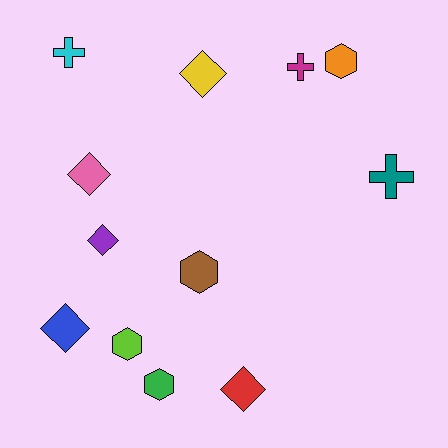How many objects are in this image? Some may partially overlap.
There are 12 objects.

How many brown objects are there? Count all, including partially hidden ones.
There is 1 brown object.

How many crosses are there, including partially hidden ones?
There are 3 crosses.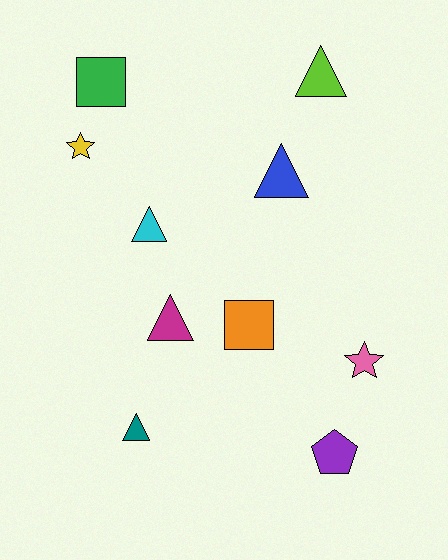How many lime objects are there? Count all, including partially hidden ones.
There is 1 lime object.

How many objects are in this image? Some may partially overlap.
There are 10 objects.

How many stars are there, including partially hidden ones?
There are 2 stars.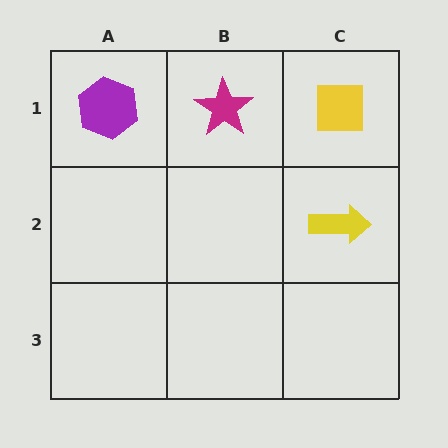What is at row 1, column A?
A purple hexagon.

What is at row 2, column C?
A yellow arrow.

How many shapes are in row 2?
1 shape.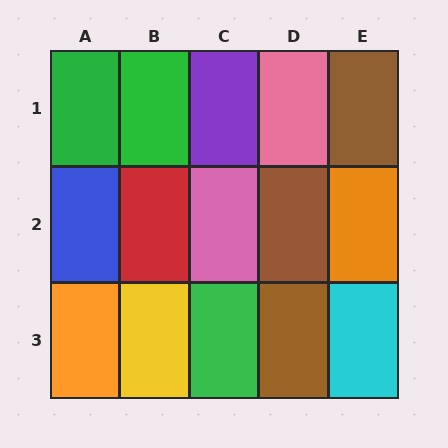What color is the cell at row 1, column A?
Green.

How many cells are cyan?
1 cell is cyan.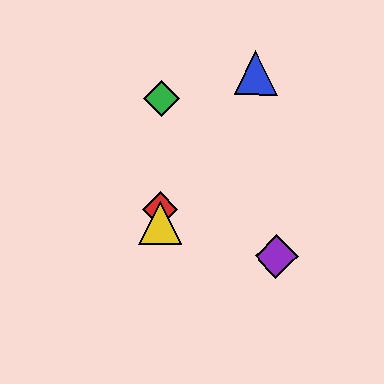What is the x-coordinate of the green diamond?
The green diamond is at x≈161.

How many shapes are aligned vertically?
3 shapes (the red diamond, the green diamond, the yellow triangle) are aligned vertically.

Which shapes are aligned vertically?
The red diamond, the green diamond, the yellow triangle are aligned vertically.